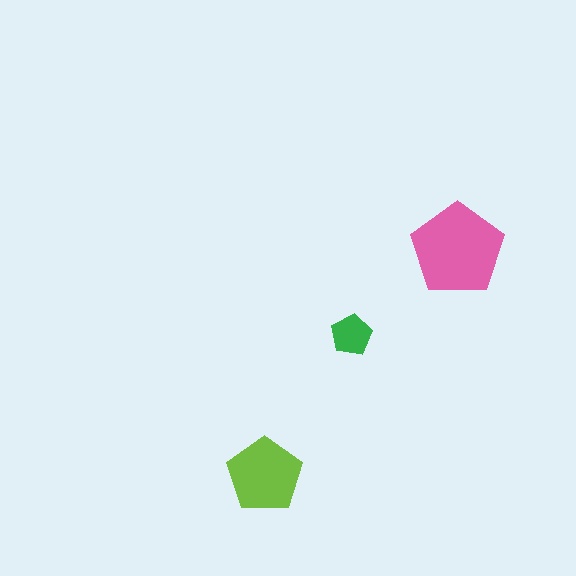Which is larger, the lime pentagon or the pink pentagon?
The pink one.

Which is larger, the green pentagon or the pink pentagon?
The pink one.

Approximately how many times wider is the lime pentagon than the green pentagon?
About 2 times wider.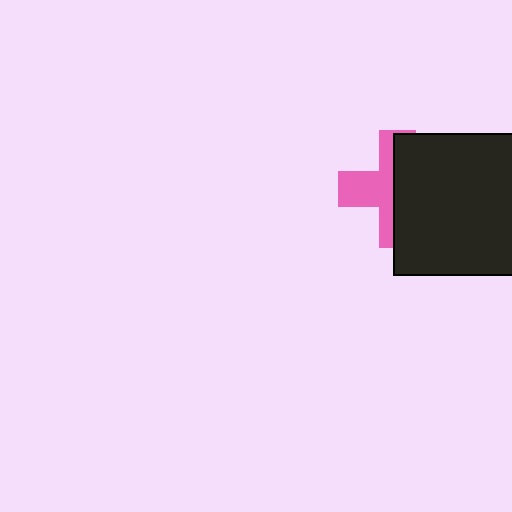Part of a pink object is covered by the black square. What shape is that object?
It is a cross.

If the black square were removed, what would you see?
You would see the complete pink cross.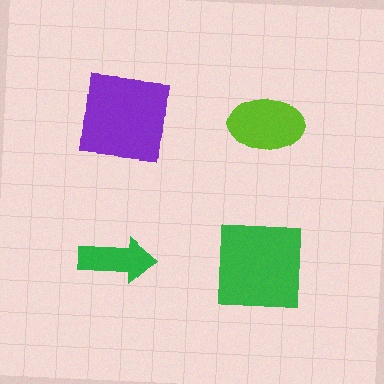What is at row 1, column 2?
A lime ellipse.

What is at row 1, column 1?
A purple square.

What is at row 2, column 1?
A green arrow.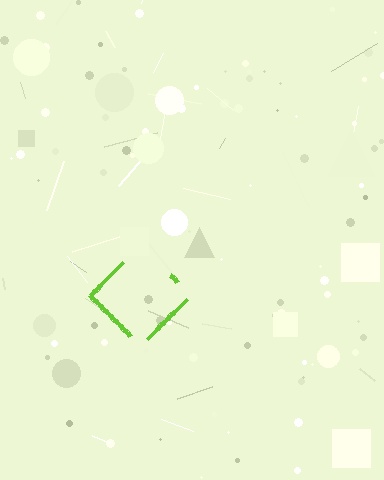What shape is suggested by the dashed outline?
The dashed outline suggests a diamond.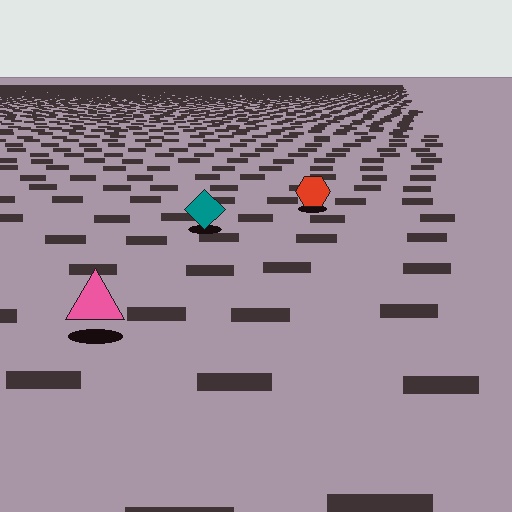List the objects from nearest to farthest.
From nearest to farthest: the pink triangle, the teal diamond, the red hexagon.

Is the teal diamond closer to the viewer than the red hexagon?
Yes. The teal diamond is closer — you can tell from the texture gradient: the ground texture is coarser near it.